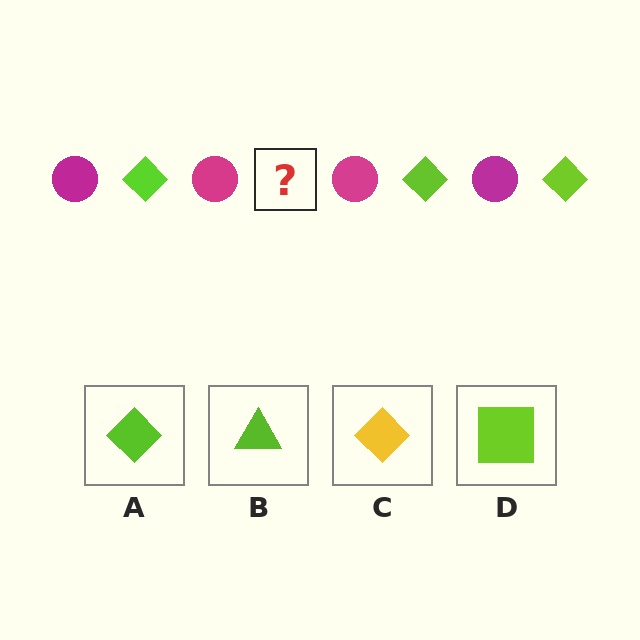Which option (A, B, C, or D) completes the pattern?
A.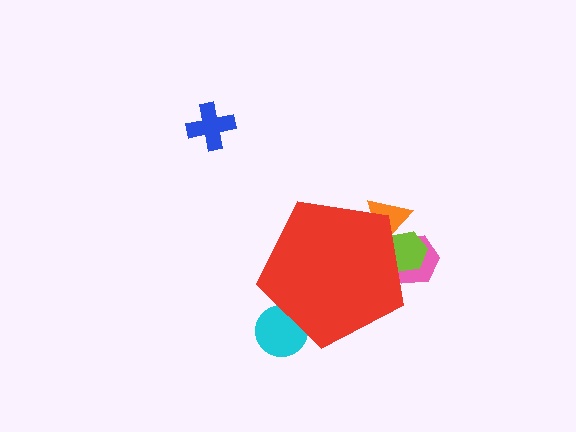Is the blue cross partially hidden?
No, the blue cross is fully visible.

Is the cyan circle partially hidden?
Yes, the cyan circle is partially hidden behind the red pentagon.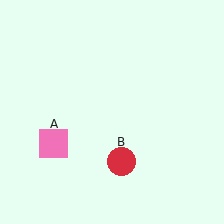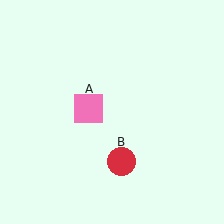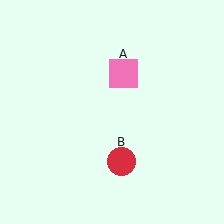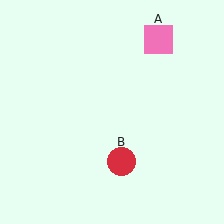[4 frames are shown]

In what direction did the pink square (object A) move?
The pink square (object A) moved up and to the right.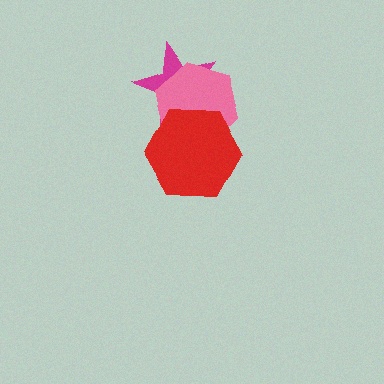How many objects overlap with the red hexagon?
2 objects overlap with the red hexagon.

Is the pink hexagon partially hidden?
Yes, it is partially covered by another shape.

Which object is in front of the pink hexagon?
The red hexagon is in front of the pink hexagon.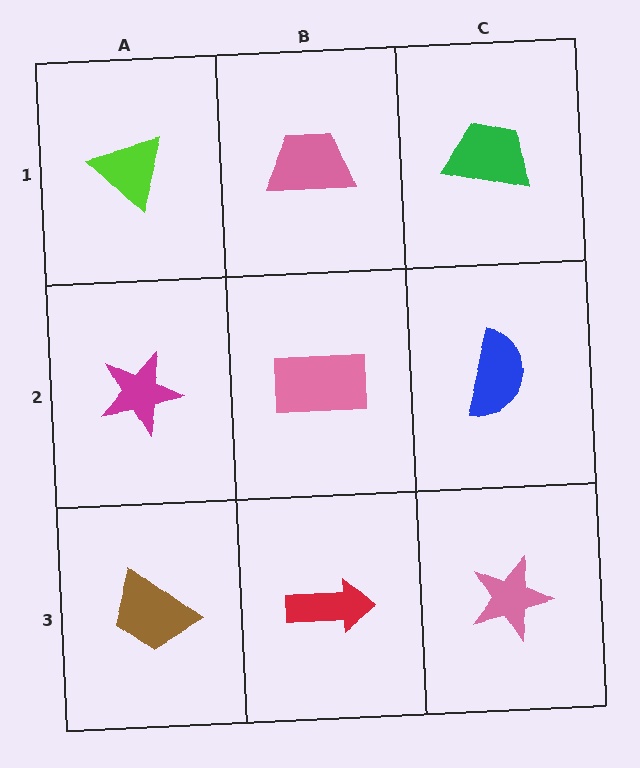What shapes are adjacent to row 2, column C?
A green trapezoid (row 1, column C), a pink star (row 3, column C), a pink rectangle (row 2, column B).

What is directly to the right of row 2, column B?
A blue semicircle.